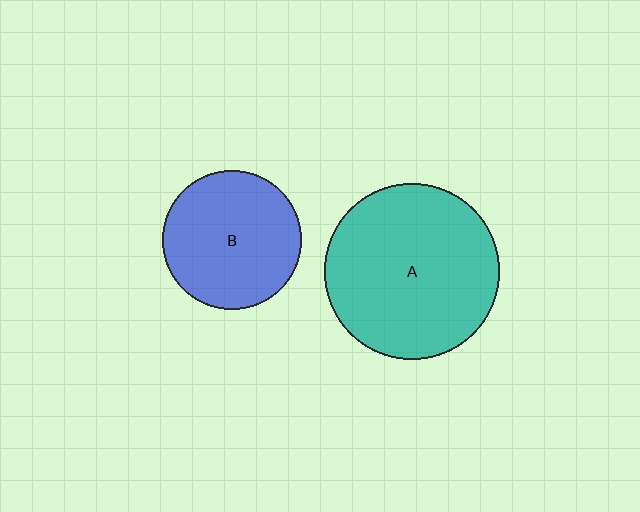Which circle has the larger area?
Circle A (teal).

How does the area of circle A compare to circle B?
Approximately 1.6 times.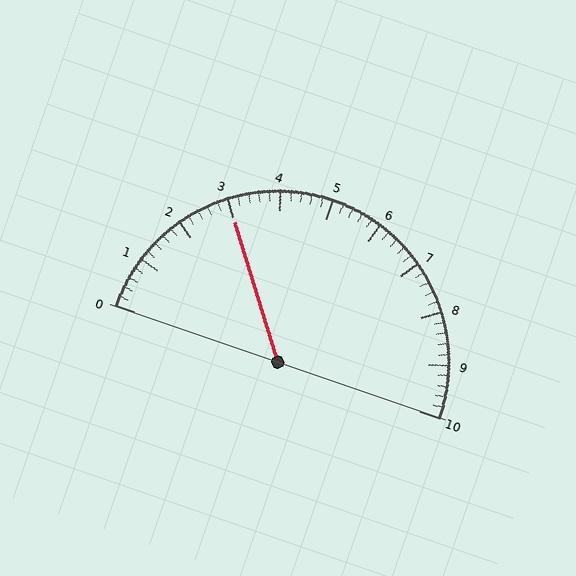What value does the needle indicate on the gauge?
The needle indicates approximately 3.0.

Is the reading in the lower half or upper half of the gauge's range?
The reading is in the lower half of the range (0 to 10).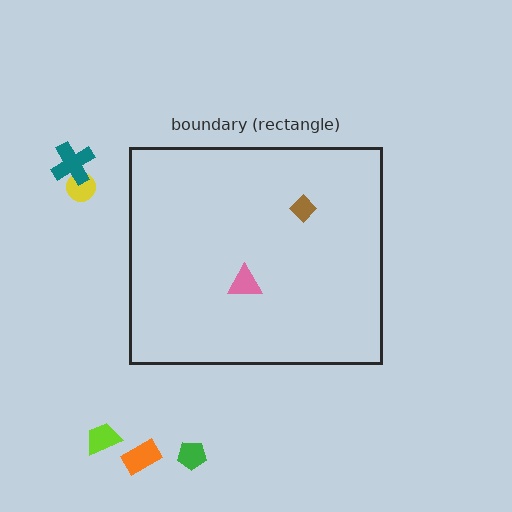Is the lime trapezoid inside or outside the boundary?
Outside.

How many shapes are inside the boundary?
2 inside, 5 outside.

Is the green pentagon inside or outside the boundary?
Outside.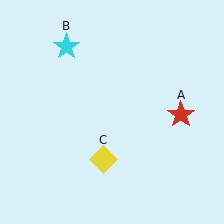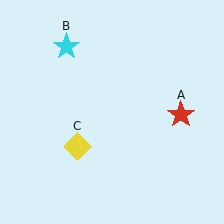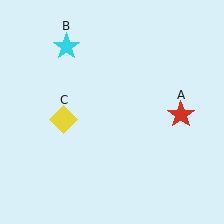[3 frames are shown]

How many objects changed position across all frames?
1 object changed position: yellow diamond (object C).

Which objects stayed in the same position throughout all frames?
Red star (object A) and cyan star (object B) remained stationary.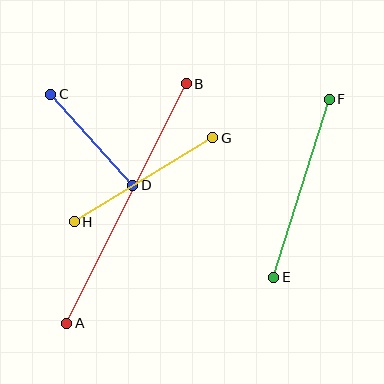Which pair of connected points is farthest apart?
Points A and B are farthest apart.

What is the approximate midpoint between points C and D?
The midpoint is at approximately (92, 140) pixels.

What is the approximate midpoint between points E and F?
The midpoint is at approximately (301, 188) pixels.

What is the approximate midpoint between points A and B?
The midpoint is at approximately (127, 204) pixels.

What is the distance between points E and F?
The distance is approximately 186 pixels.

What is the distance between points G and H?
The distance is approximately 162 pixels.